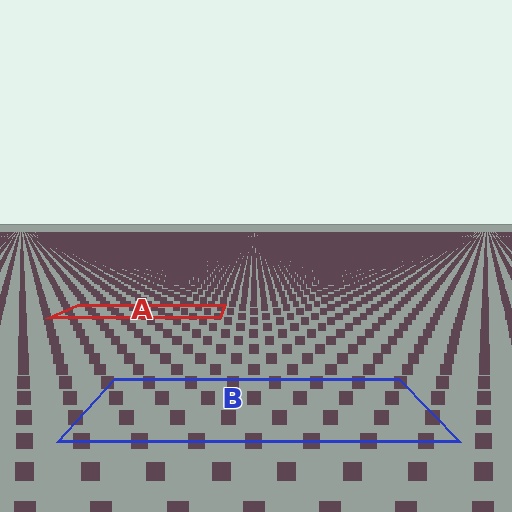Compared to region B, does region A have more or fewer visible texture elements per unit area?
Region A has more texture elements per unit area — they are packed more densely because it is farther away.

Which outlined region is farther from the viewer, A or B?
Region A is farther from the viewer — the texture elements inside it appear smaller and more densely packed.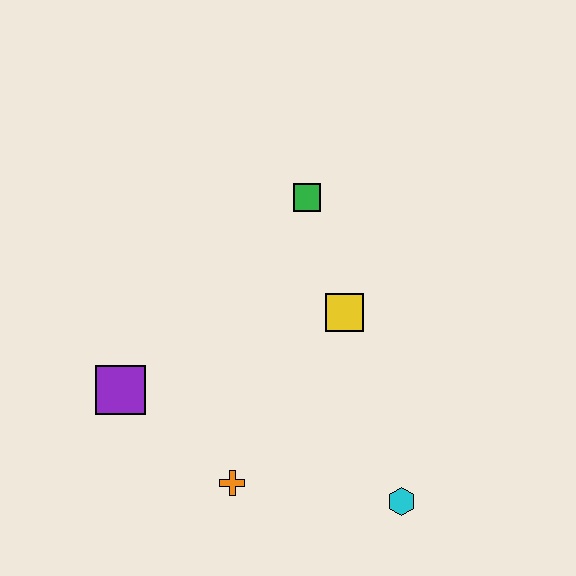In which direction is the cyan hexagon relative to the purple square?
The cyan hexagon is to the right of the purple square.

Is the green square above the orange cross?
Yes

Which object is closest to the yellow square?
The green square is closest to the yellow square.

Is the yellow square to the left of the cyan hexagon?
Yes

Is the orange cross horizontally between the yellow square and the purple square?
Yes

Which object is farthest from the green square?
The cyan hexagon is farthest from the green square.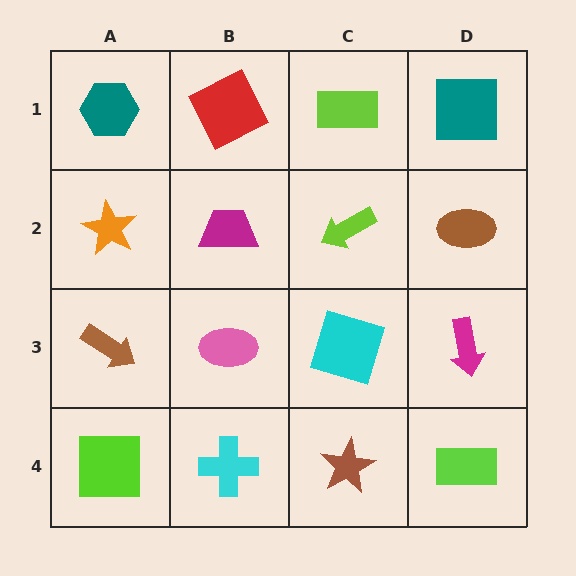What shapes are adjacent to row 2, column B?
A red square (row 1, column B), a pink ellipse (row 3, column B), an orange star (row 2, column A), a lime arrow (row 2, column C).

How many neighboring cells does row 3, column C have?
4.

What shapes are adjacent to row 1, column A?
An orange star (row 2, column A), a red square (row 1, column B).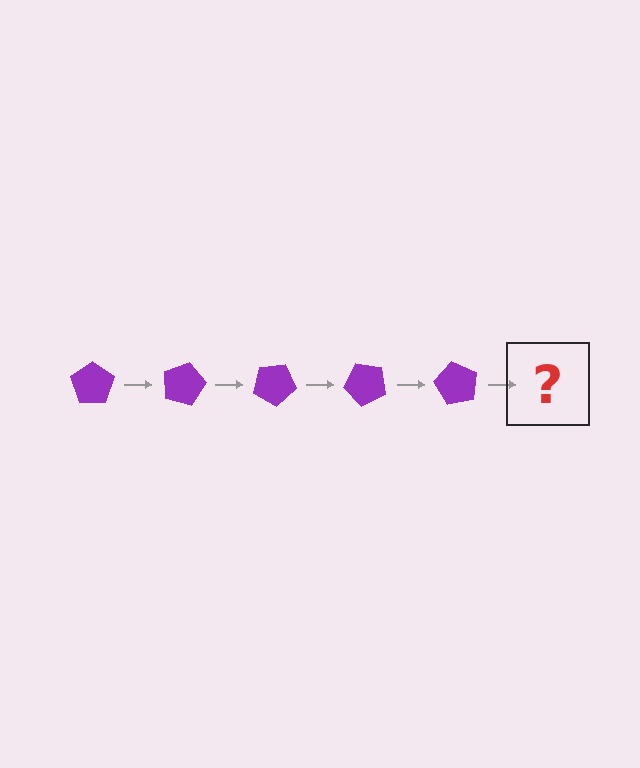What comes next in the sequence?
The next element should be a purple pentagon rotated 75 degrees.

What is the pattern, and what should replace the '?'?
The pattern is that the pentagon rotates 15 degrees each step. The '?' should be a purple pentagon rotated 75 degrees.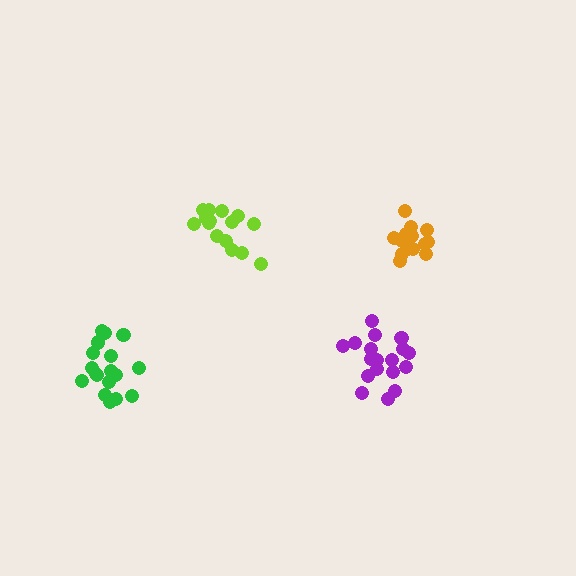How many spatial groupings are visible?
There are 4 spatial groupings.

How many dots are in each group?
Group 1: 18 dots, Group 2: 18 dots, Group 3: 14 dots, Group 4: 15 dots (65 total).